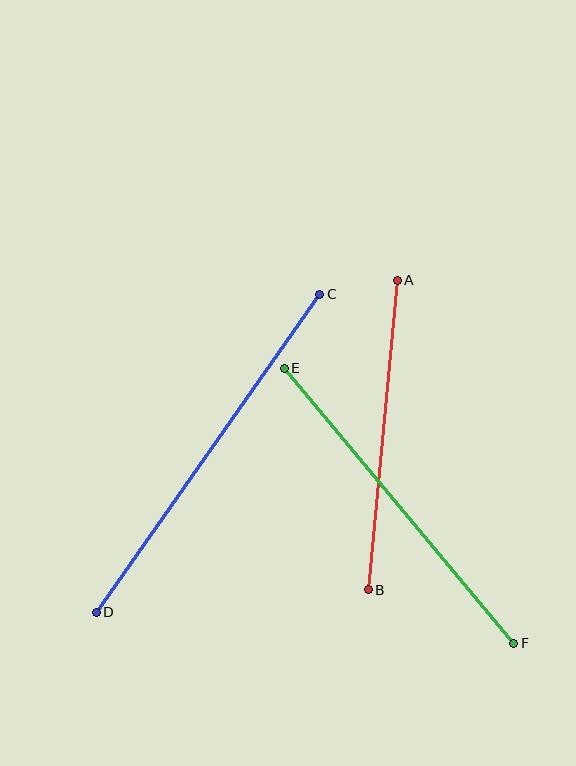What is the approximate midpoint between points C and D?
The midpoint is at approximately (208, 453) pixels.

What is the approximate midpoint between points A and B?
The midpoint is at approximately (383, 435) pixels.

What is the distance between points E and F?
The distance is approximately 358 pixels.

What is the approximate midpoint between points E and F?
The midpoint is at approximately (399, 506) pixels.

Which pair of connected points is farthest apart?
Points C and D are farthest apart.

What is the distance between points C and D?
The distance is approximately 389 pixels.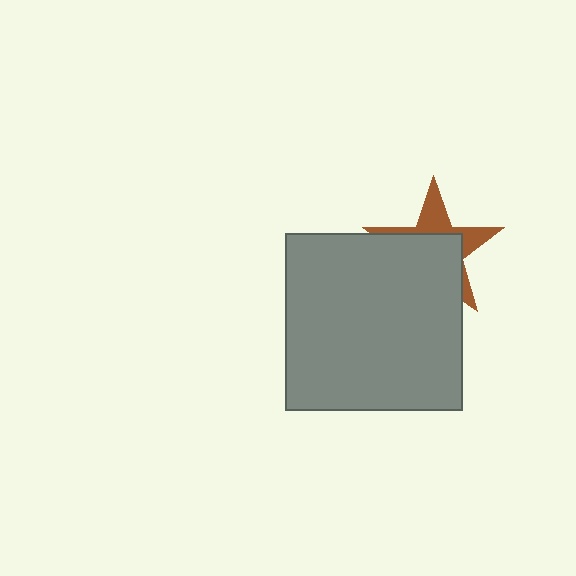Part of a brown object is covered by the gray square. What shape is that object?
It is a star.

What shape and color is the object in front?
The object in front is a gray square.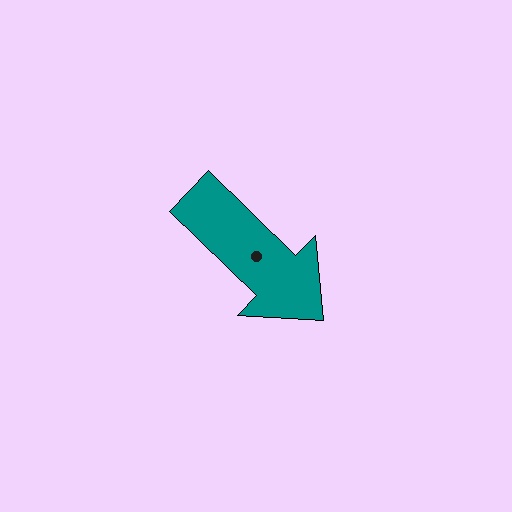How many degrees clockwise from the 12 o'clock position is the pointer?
Approximately 134 degrees.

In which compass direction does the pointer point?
Southeast.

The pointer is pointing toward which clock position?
Roughly 4 o'clock.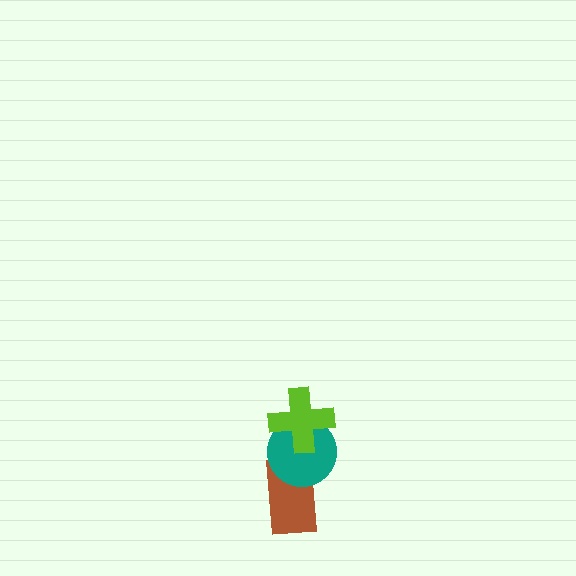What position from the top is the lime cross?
The lime cross is 1st from the top.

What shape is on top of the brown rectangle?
The teal circle is on top of the brown rectangle.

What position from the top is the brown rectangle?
The brown rectangle is 3rd from the top.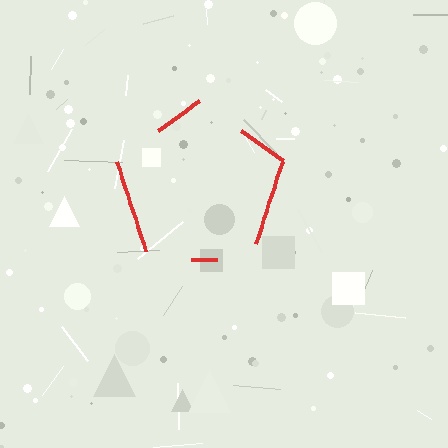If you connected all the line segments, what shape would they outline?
They would outline a pentagon.